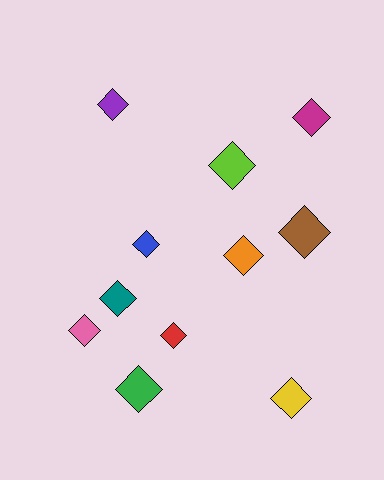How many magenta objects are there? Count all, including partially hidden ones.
There is 1 magenta object.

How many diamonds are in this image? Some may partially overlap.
There are 11 diamonds.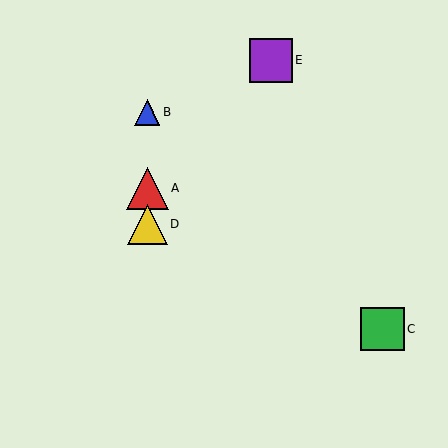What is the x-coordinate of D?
Object D is at x≈147.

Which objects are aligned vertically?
Objects A, B, D are aligned vertically.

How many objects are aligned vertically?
3 objects (A, B, D) are aligned vertically.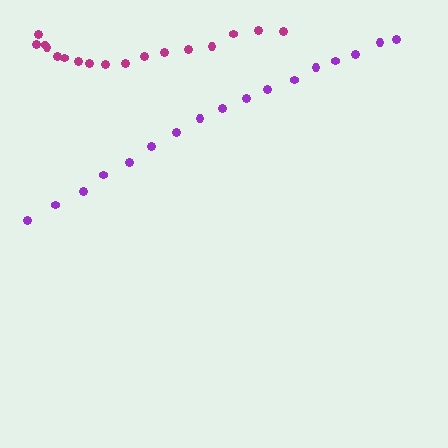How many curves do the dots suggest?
There are 2 distinct paths.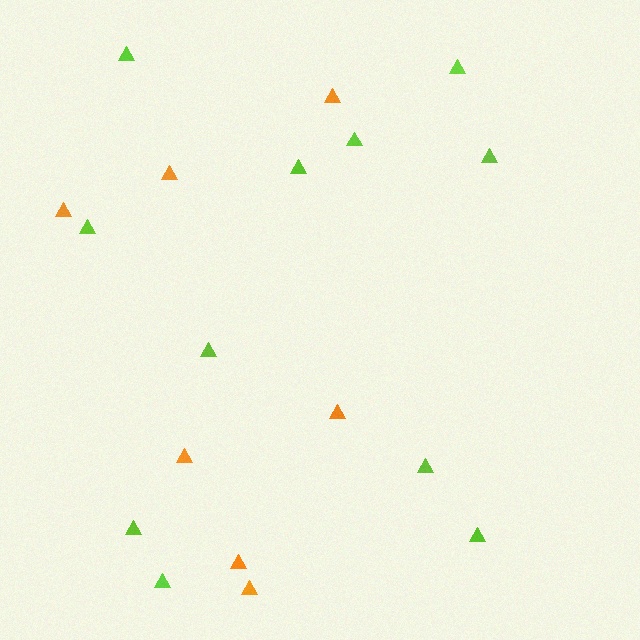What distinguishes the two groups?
There are 2 groups: one group of orange triangles (7) and one group of lime triangles (11).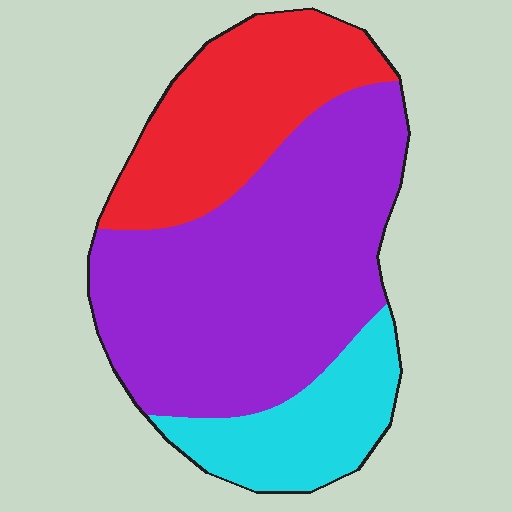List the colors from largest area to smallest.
From largest to smallest: purple, red, cyan.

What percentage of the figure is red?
Red takes up about one quarter (1/4) of the figure.